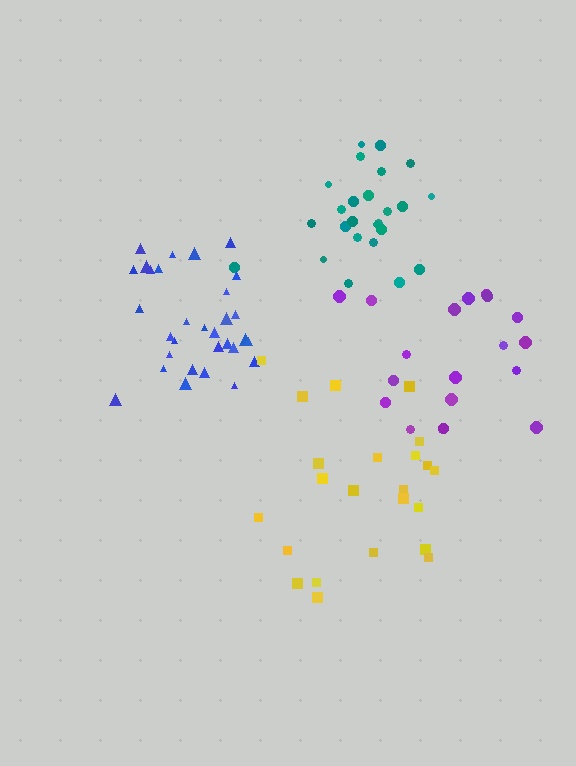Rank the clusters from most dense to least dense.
blue, teal, purple, yellow.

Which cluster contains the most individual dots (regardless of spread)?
Blue (31).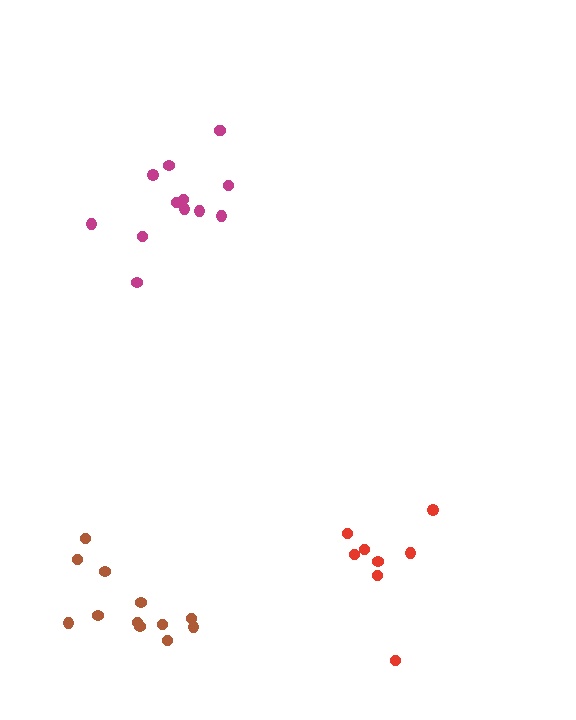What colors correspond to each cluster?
The clusters are colored: magenta, red, brown.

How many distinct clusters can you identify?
There are 3 distinct clusters.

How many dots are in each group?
Group 1: 13 dots, Group 2: 8 dots, Group 3: 12 dots (33 total).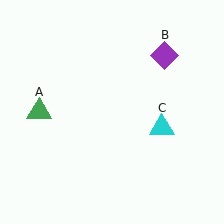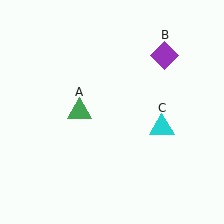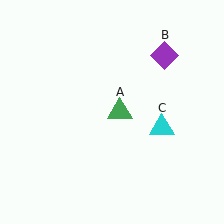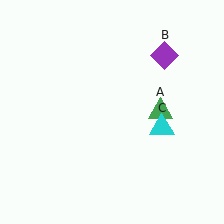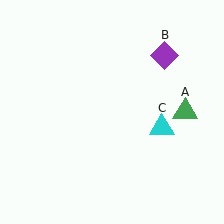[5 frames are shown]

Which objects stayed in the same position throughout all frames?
Purple diamond (object B) and cyan triangle (object C) remained stationary.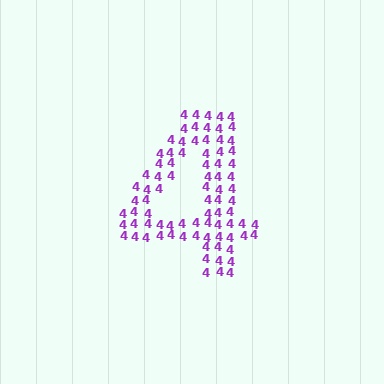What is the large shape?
The large shape is the digit 4.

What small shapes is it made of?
It is made of small digit 4's.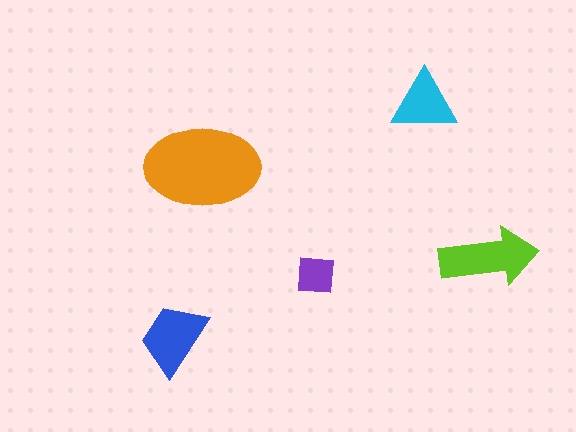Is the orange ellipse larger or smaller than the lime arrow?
Larger.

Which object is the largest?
The orange ellipse.